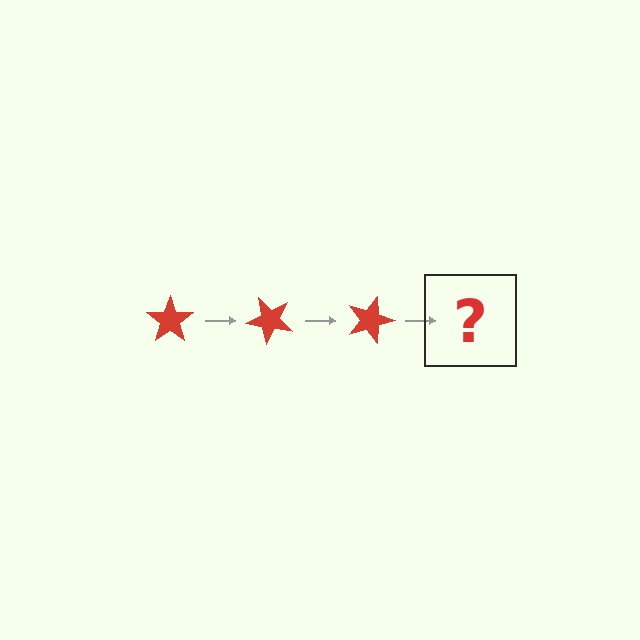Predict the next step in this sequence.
The next step is a red star rotated 135 degrees.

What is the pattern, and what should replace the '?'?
The pattern is that the star rotates 45 degrees each step. The '?' should be a red star rotated 135 degrees.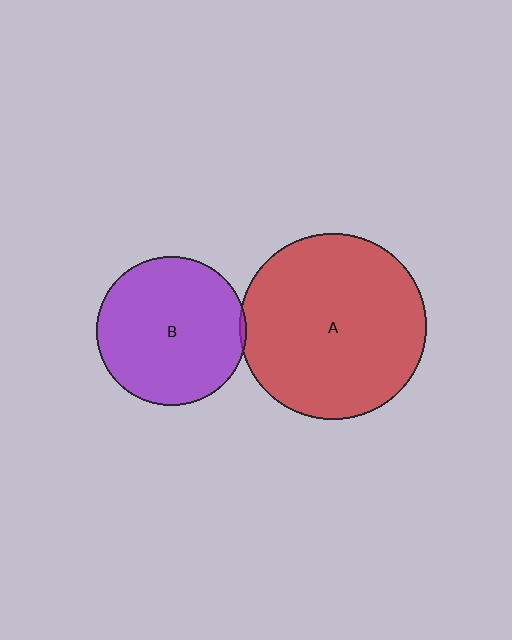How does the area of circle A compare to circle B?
Approximately 1.6 times.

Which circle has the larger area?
Circle A (red).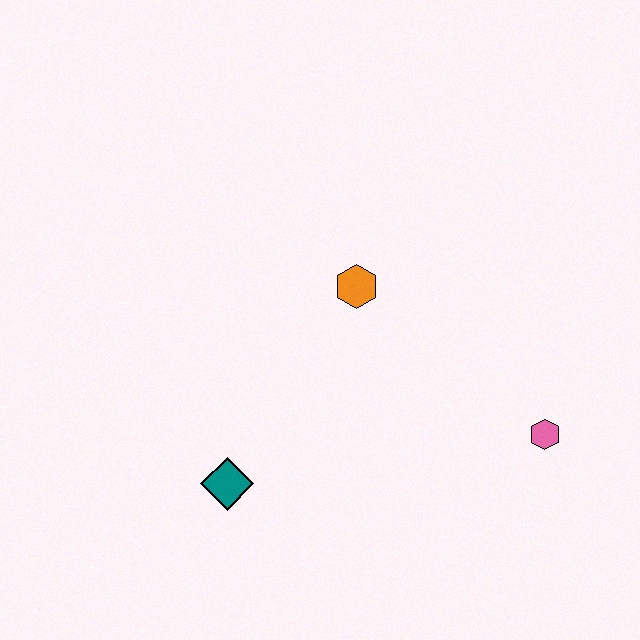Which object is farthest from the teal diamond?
The pink hexagon is farthest from the teal diamond.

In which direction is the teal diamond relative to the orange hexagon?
The teal diamond is below the orange hexagon.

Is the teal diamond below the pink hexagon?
Yes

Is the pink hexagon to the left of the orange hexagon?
No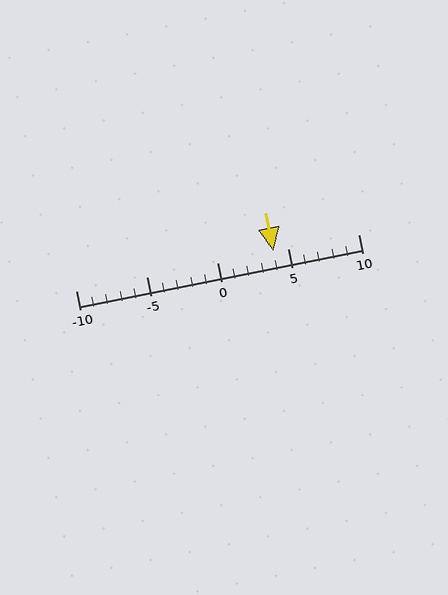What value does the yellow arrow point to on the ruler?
The yellow arrow points to approximately 4.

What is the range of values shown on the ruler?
The ruler shows values from -10 to 10.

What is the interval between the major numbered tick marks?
The major tick marks are spaced 5 units apart.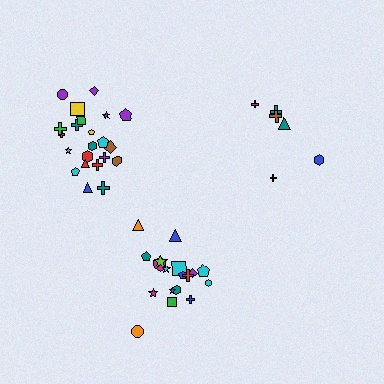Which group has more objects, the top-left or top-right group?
The top-left group.